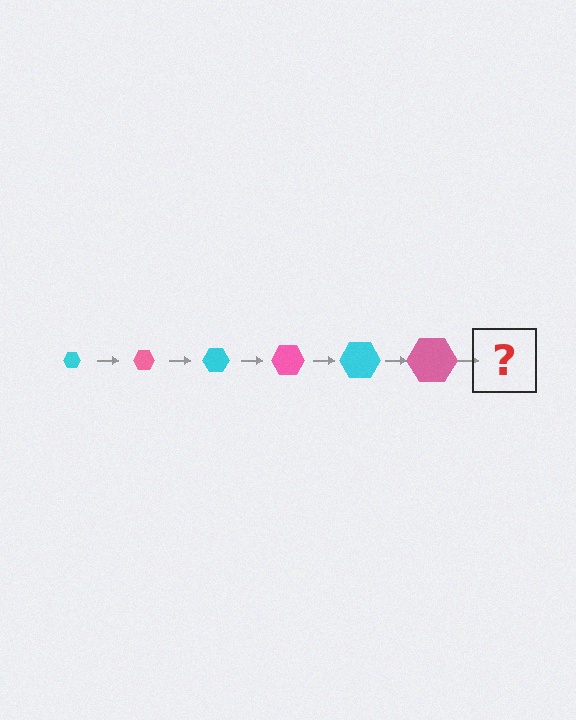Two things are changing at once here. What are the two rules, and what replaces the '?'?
The two rules are that the hexagon grows larger each step and the color cycles through cyan and pink. The '?' should be a cyan hexagon, larger than the previous one.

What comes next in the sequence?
The next element should be a cyan hexagon, larger than the previous one.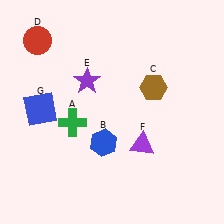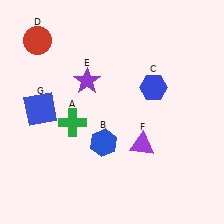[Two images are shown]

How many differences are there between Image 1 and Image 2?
There is 1 difference between the two images.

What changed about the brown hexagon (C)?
In Image 1, C is brown. In Image 2, it changed to blue.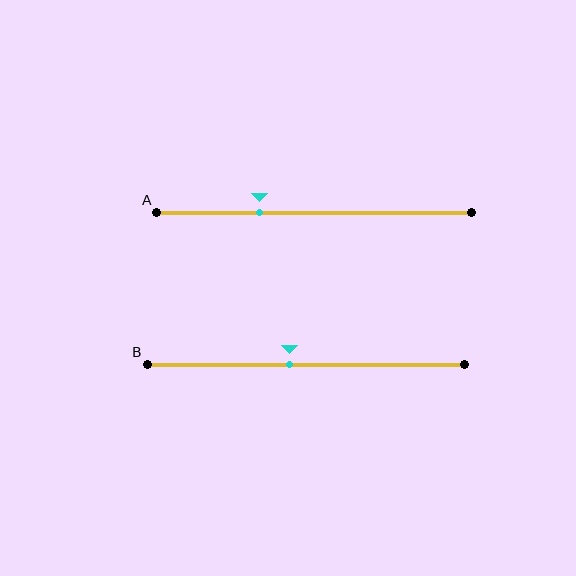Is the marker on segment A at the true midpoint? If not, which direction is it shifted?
No, the marker on segment A is shifted to the left by about 17% of the segment length.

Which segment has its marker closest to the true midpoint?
Segment B has its marker closest to the true midpoint.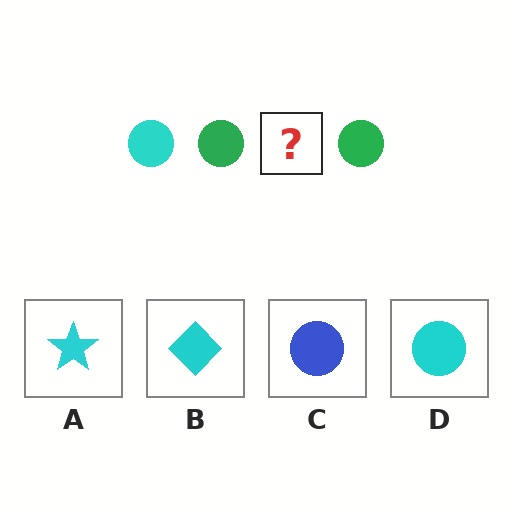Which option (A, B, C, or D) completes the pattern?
D.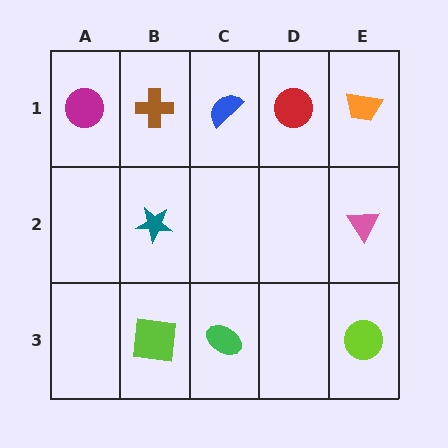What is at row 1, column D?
A red circle.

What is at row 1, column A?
A magenta circle.